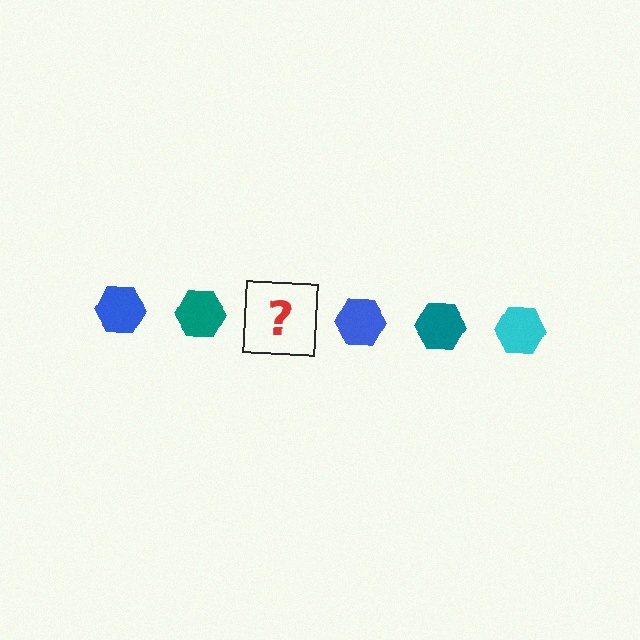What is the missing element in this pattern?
The missing element is a cyan hexagon.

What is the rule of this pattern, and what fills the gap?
The rule is that the pattern cycles through blue, teal, cyan hexagons. The gap should be filled with a cyan hexagon.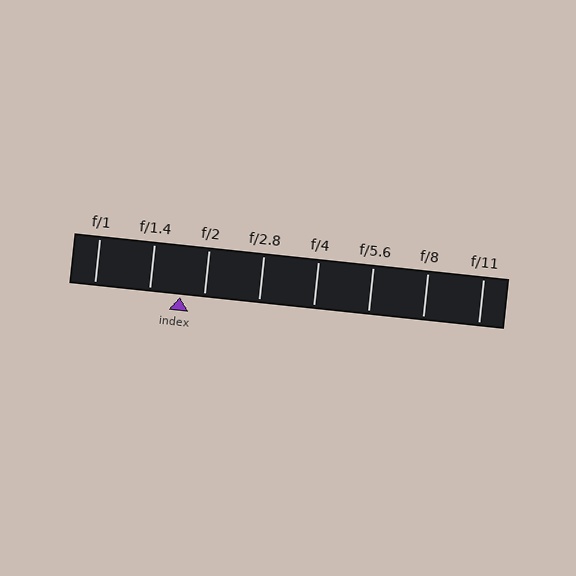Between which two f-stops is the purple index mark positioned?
The index mark is between f/1.4 and f/2.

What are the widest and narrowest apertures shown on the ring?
The widest aperture shown is f/1 and the narrowest is f/11.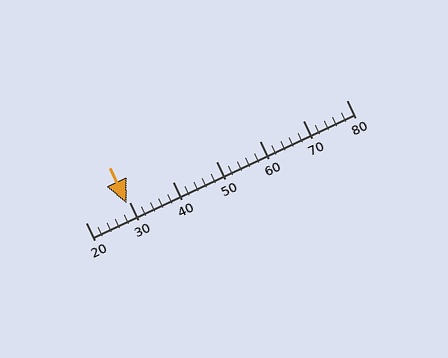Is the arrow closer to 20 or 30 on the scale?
The arrow is closer to 30.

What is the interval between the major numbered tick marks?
The major tick marks are spaced 10 units apart.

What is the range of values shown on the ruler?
The ruler shows values from 20 to 80.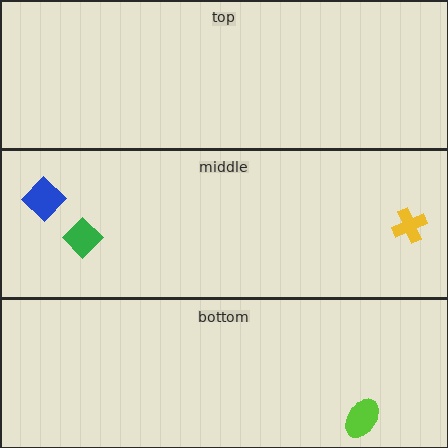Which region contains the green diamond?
The middle region.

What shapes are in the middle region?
The yellow cross, the blue diamond, the green diamond.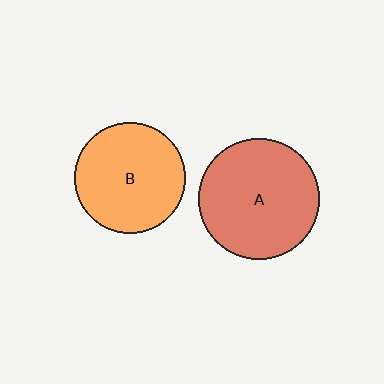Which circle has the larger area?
Circle A (red).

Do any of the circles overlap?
No, none of the circles overlap.